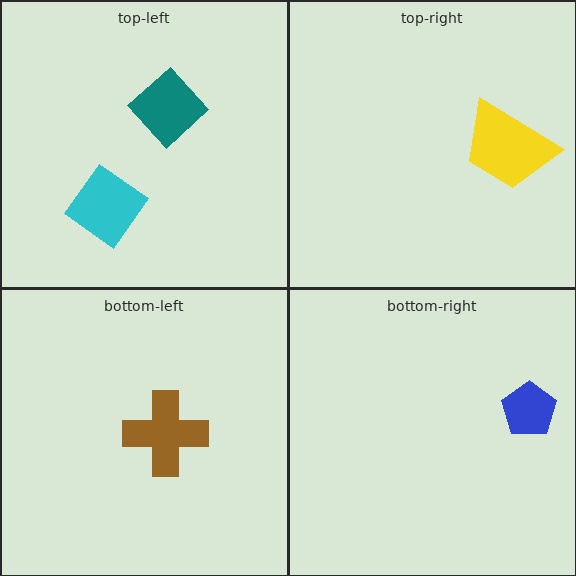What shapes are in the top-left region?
The teal diamond, the cyan diamond.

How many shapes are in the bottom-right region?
1.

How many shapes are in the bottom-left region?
1.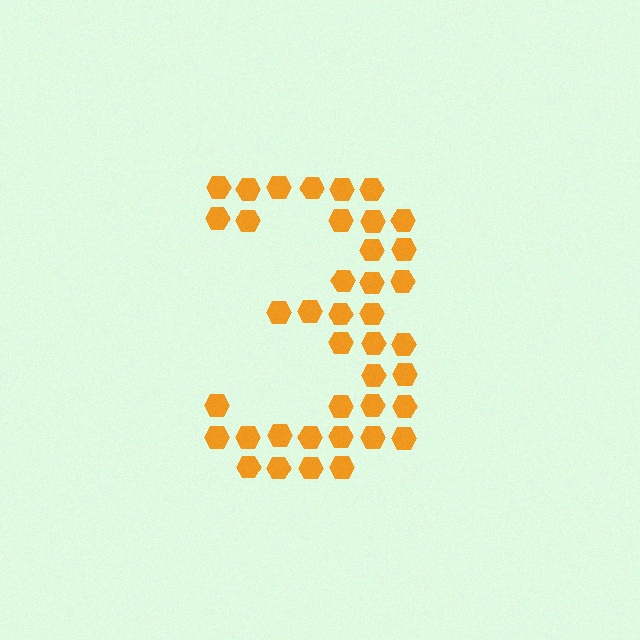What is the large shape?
The large shape is the digit 3.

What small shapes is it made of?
It is made of small hexagons.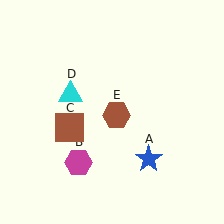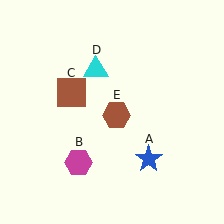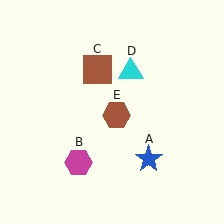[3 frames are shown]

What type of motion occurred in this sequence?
The brown square (object C), cyan triangle (object D) rotated clockwise around the center of the scene.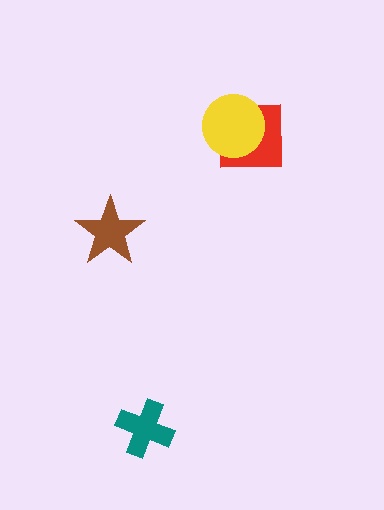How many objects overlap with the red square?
1 object overlaps with the red square.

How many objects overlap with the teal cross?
0 objects overlap with the teal cross.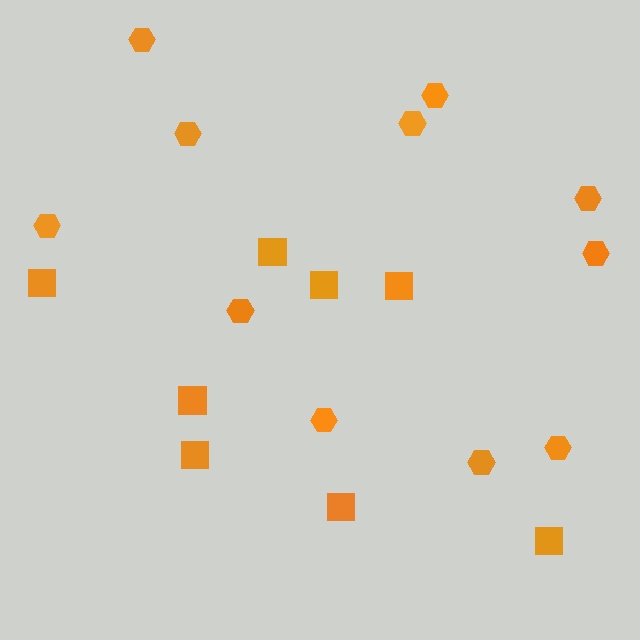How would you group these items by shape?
There are 2 groups: one group of squares (8) and one group of hexagons (11).